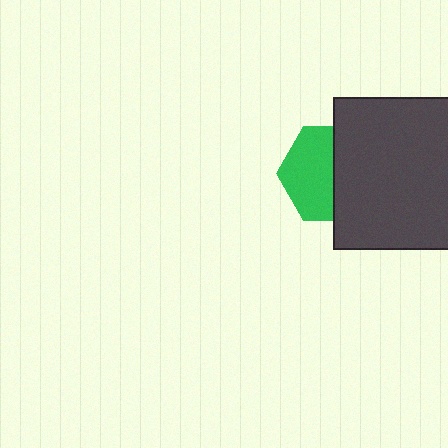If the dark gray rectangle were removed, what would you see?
You would see the complete green hexagon.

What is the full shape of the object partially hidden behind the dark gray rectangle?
The partially hidden object is a green hexagon.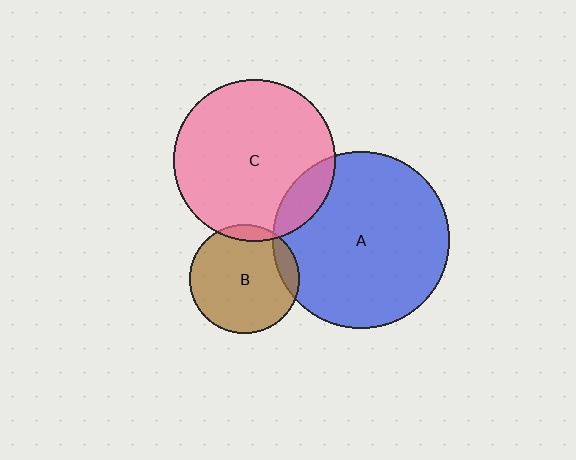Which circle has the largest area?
Circle A (blue).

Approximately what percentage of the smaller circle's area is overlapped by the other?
Approximately 15%.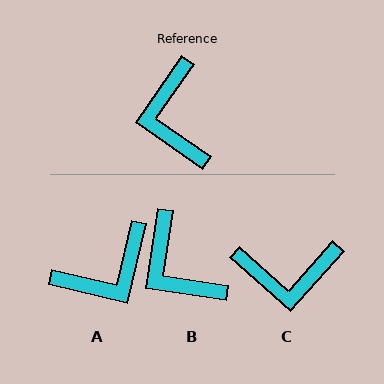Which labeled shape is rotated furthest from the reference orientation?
A, about 111 degrees away.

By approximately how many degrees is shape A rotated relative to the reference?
Approximately 111 degrees counter-clockwise.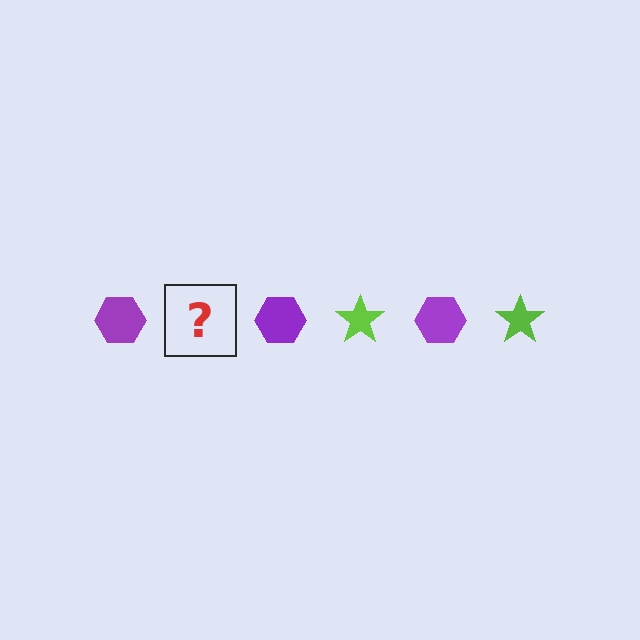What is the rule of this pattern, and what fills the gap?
The rule is that the pattern alternates between purple hexagon and lime star. The gap should be filled with a lime star.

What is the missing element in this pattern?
The missing element is a lime star.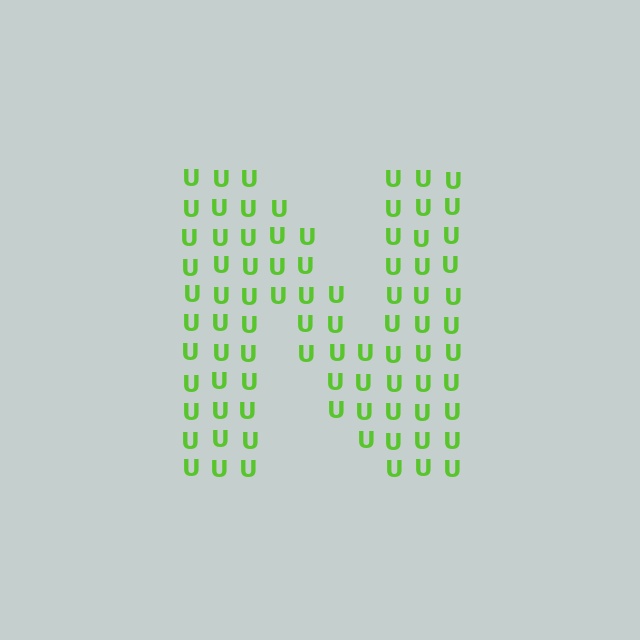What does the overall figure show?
The overall figure shows the letter N.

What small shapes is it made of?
It is made of small letter U's.